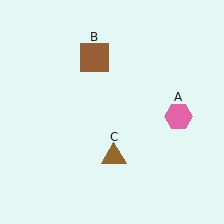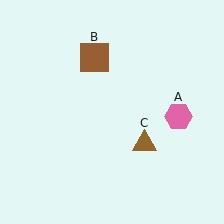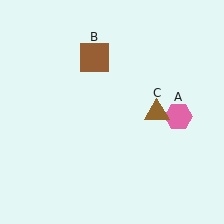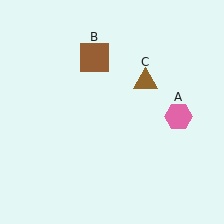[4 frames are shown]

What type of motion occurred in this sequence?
The brown triangle (object C) rotated counterclockwise around the center of the scene.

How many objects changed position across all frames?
1 object changed position: brown triangle (object C).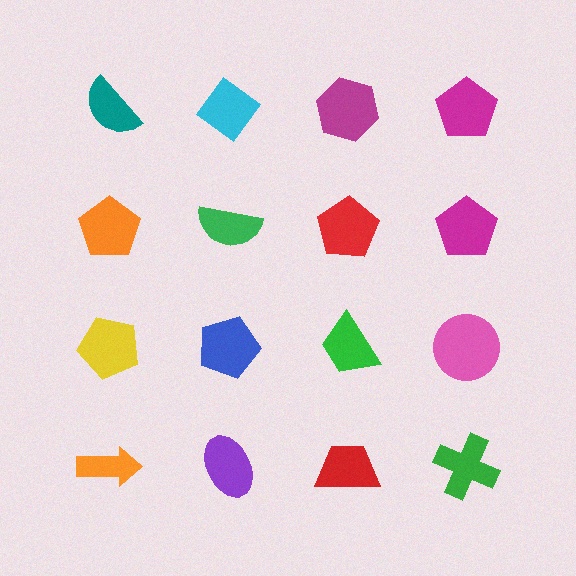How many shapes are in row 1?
4 shapes.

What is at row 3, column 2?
A blue pentagon.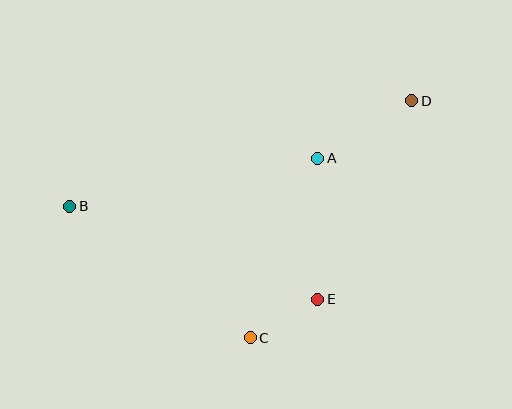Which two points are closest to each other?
Points C and E are closest to each other.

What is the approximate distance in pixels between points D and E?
The distance between D and E is approximately 220 pixels.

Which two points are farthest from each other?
Points B and D are farthest from each other.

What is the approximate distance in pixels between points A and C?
The distance between A and C is approximately 192 pixels.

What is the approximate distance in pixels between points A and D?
The distance between A and D is approximately 110 pixels.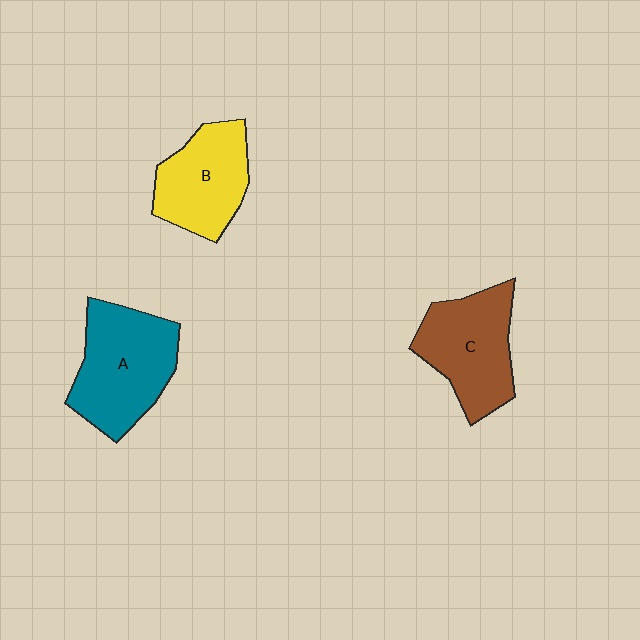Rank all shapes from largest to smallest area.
From largest to smallest: A (teal), C (brown), B (yellow).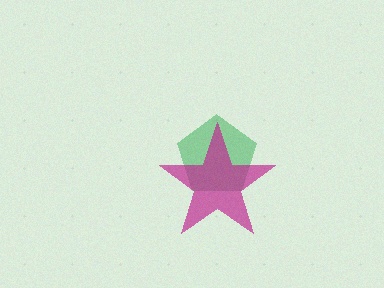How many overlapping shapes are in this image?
There are 2 overlapping shapes in the image.